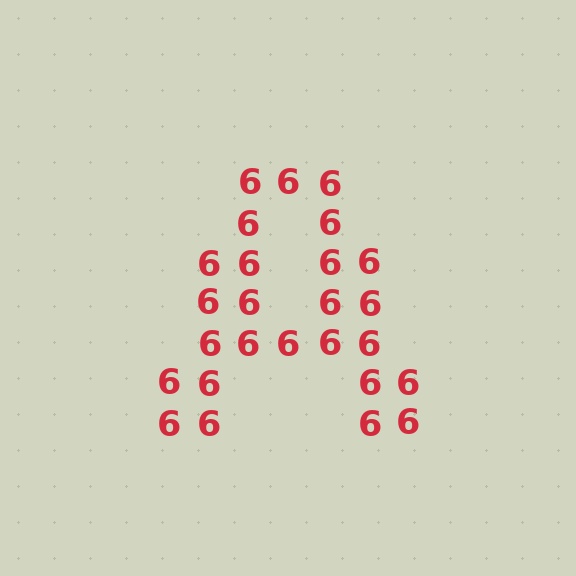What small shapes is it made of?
It is made of small digit 6's.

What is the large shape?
The large shape is the letter A.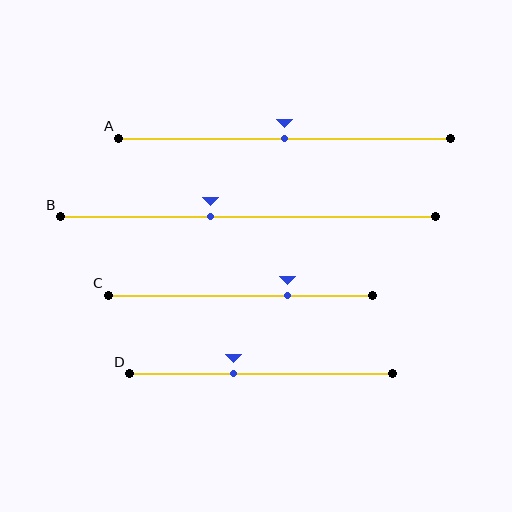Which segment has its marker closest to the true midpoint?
Segment A has its marker closest to the true midpoint.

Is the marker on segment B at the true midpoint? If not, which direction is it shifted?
No, the marker on segment B is shifted to the left by about 10% of the segment length.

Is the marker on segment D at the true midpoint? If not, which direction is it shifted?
No, the marker on segment D is shifted to the left by about 10% of the segment length.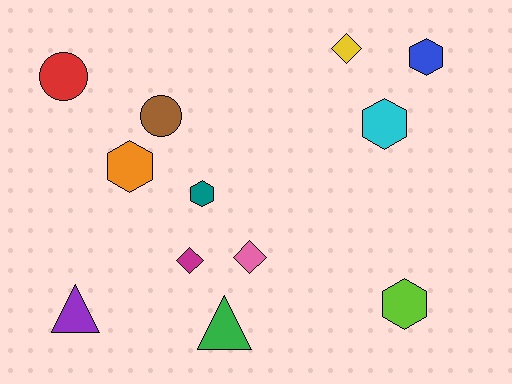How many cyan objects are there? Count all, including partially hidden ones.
There is 1 cyan object.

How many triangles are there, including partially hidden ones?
There are 2 triangles.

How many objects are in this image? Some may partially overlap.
There are 12 objects.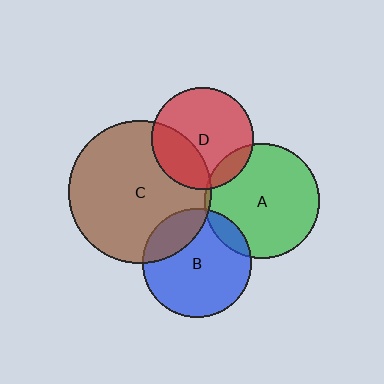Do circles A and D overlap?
Yes.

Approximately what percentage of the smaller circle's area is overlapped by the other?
Approximately 15%.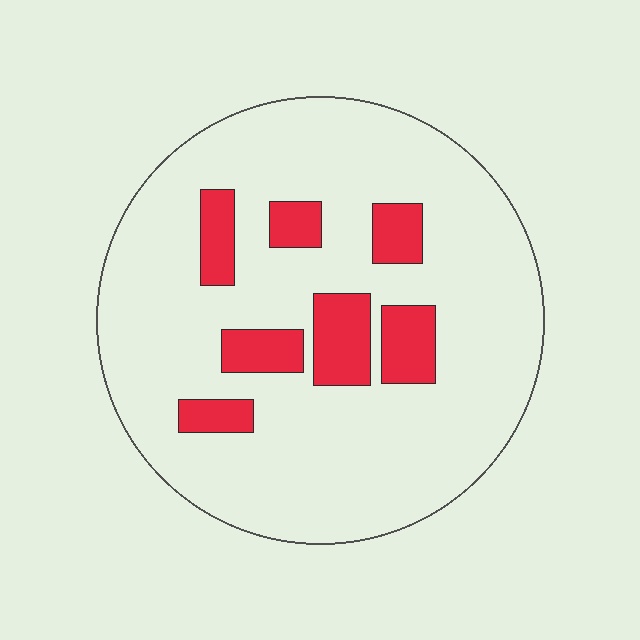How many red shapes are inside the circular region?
7.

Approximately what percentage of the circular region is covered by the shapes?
Approximately 15%.